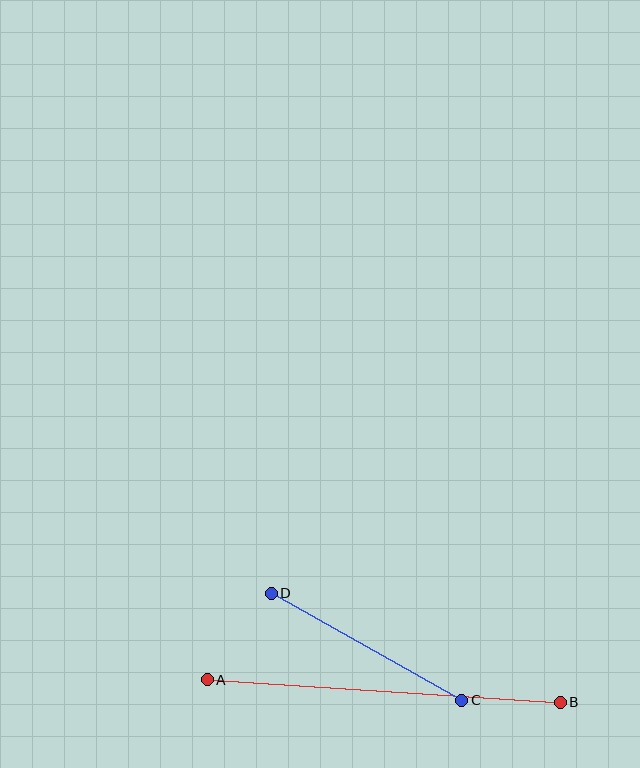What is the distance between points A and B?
The distance is approximately 354 pixels.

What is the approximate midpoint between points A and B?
The midpoint is at approximately (384, 691) pixels.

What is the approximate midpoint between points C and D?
The midpoint is at approximately (366, 647) pixels.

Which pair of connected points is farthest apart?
Points A and B are farthest apart.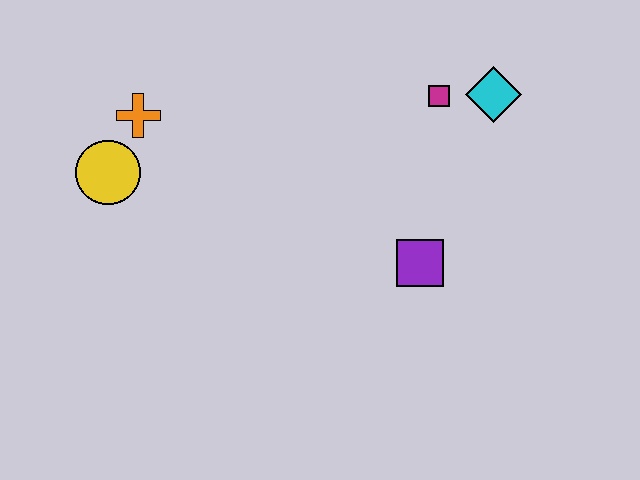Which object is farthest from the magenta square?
The yellow circle is farthest from the magenta square.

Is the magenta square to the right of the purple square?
Yes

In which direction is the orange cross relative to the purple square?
The orange cross is to the left of the purple square.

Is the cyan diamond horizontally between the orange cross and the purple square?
No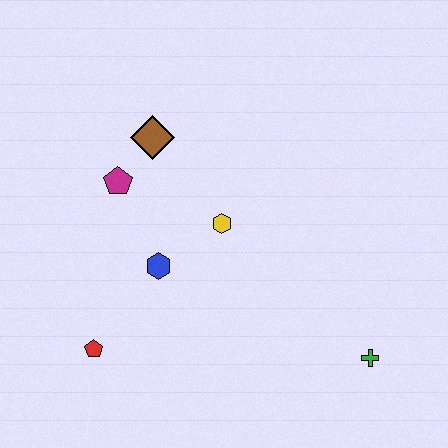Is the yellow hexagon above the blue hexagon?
Yes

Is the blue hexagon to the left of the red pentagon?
No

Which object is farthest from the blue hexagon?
The green cross is farthest from the blue hexagon.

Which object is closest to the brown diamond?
The magenta pentagon is closest to the brown diamond.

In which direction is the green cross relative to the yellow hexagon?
The green cross is to the right of the yellow hexagon.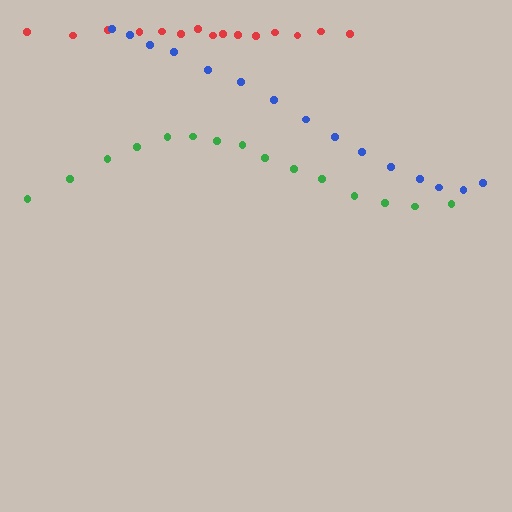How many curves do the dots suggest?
There are 3 distinct paths.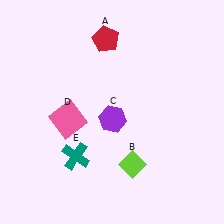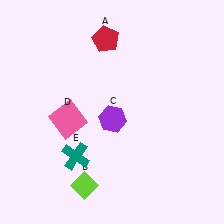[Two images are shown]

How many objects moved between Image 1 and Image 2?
1 object moved between the two images.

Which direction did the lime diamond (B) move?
The lime diamond (B) moved left.